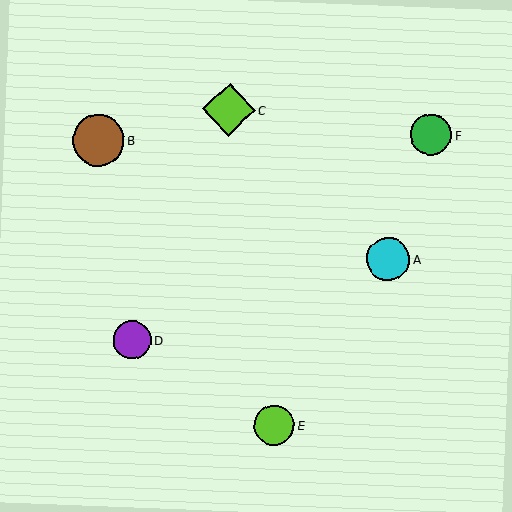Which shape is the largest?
The lime diamond (labeled C) is the largest.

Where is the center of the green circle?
The center of the green circle is at (431, 135).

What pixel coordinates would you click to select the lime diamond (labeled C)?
Click at (229, 110) to select the lime diamond C.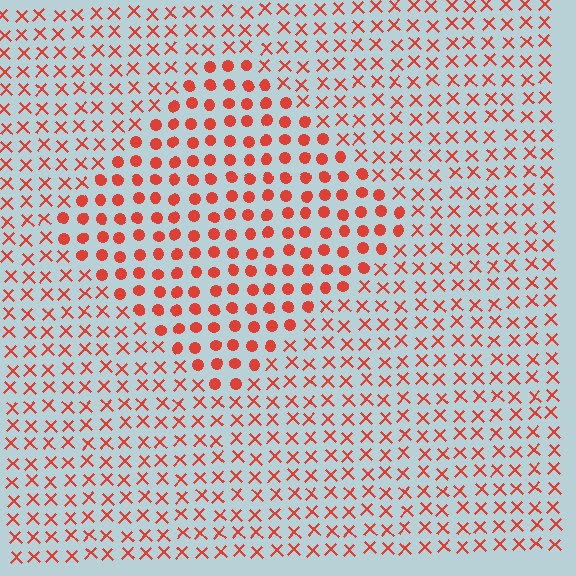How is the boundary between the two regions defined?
The boundary is defined by a change in element shape: circles inside vs. X marks outside. All elements share the same color and spacing.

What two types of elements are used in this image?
The image uses circles inside the diamond region and X marks outside it.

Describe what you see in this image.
The image is filled with small red elements arranged in a uniform grid. A diamond-shaped region contains circles, while the surrounding area contains X marks. The boundary is defined purely by the change in element shape.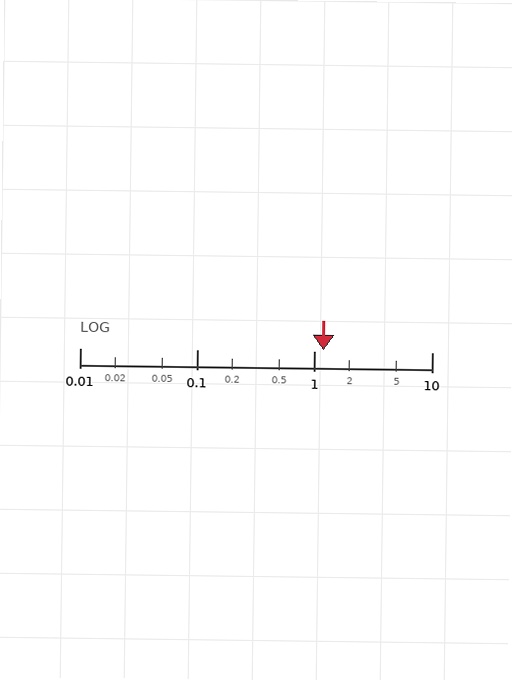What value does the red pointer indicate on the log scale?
The pointer indicates approximately 1.2.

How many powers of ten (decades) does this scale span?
The scale spans 3 decades, from 0.01 to 10.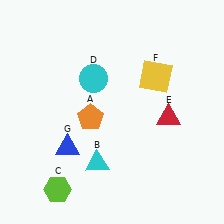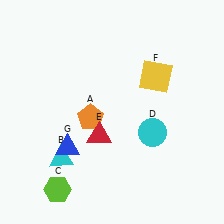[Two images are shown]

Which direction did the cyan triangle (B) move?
The cyan triangle (B) moved left.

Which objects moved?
The objects that moved are: the cyan triangle (B), the cyan circle (D), the red triangle (E).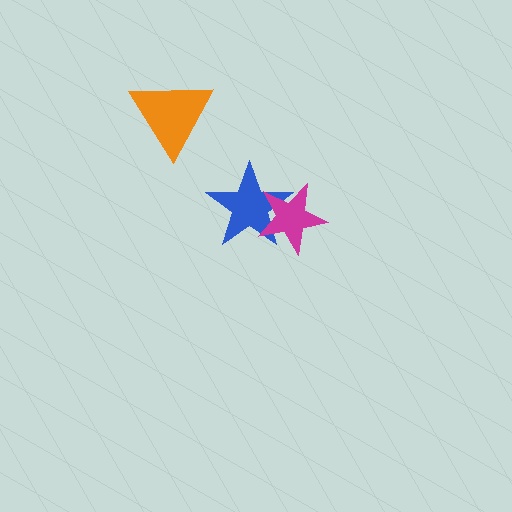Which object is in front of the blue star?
The magenta star is in front of the blue star.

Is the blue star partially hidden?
Yes, it is partially covered by another shape.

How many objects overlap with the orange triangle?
0 objects overlap with the orange triangle.